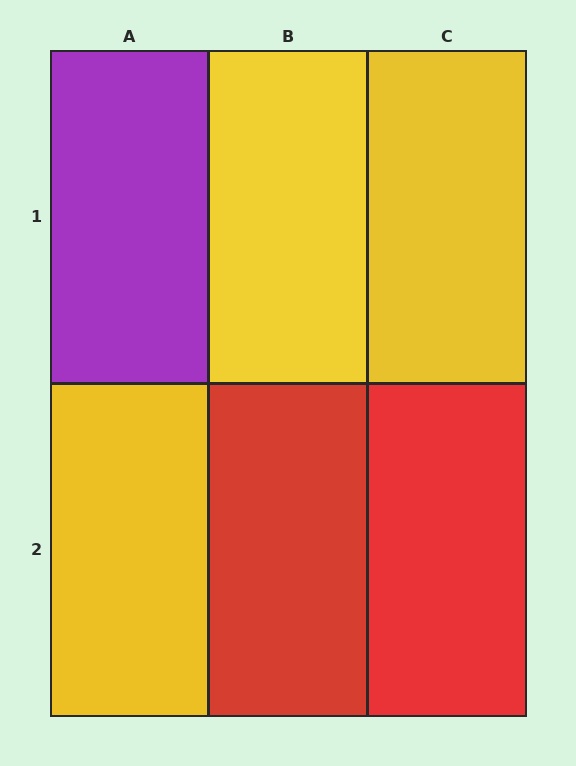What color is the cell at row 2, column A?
Yellow.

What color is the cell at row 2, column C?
Red.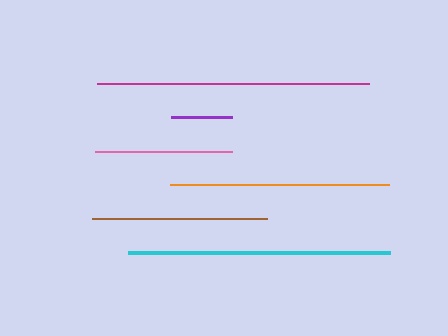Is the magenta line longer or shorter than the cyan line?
The magenta line is longer than the cyan line.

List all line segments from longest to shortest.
From longest to shortest: magenta, cyan, orange, brown, pink, purple.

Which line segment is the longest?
The magenta line is the longest at approximately 272 pixels.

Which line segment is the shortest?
The purple line is the shortest at approximately 61 pixels.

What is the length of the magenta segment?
The magenta segment is approximately 272 pixels long.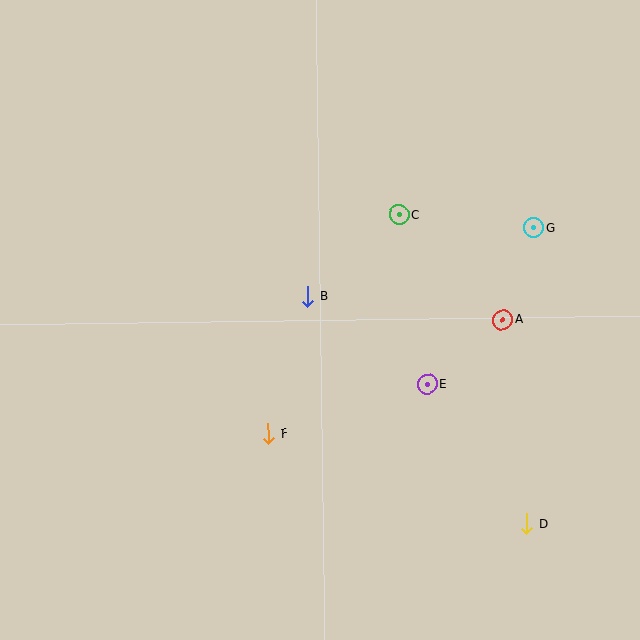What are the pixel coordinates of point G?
Point G is at (534, 228).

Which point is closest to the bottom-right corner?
Point D is closest to the bottom-right corner.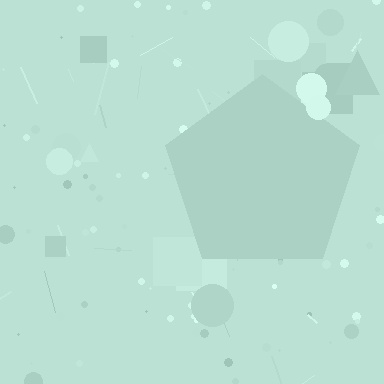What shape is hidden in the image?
A pentagon is hidden in the image.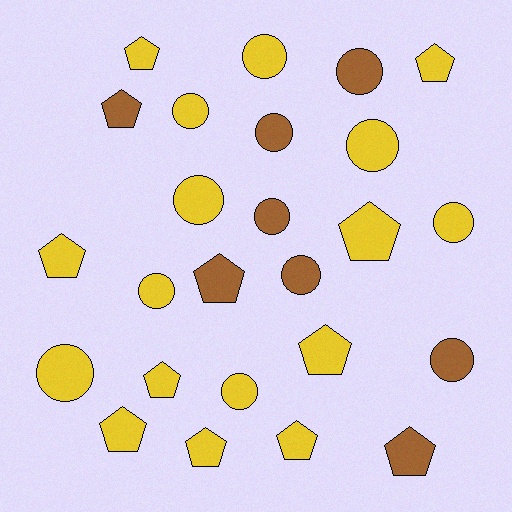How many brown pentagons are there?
There are 3 brown pentagons.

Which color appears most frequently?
Yellow, with 17 objects.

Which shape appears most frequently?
Circle, with 13 objects.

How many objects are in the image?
There are 25 objects.